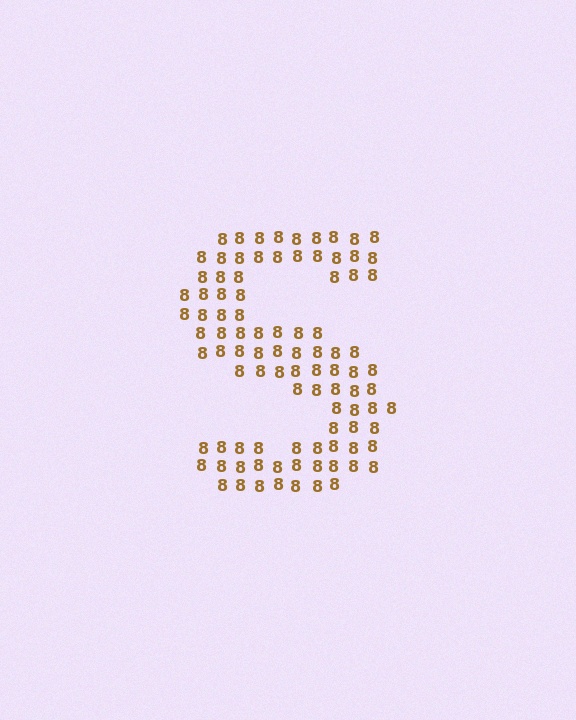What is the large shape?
The large shape is the letter S.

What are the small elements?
The small elements are digit 8's.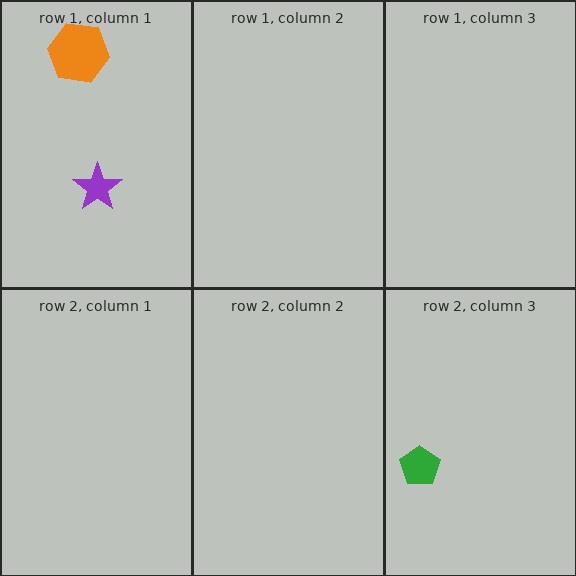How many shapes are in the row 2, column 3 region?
1.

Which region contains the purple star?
The row 1, column 1 region.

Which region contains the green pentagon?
The row 2, column 3 region.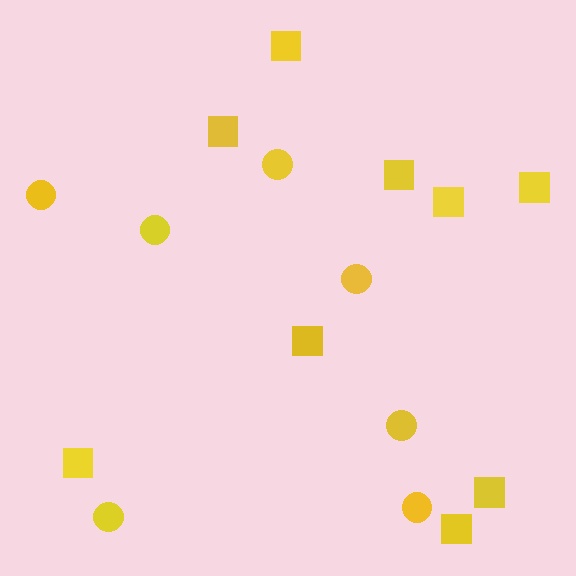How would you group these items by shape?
There are 2 groups: one group of circles (7) and one group of squares (9).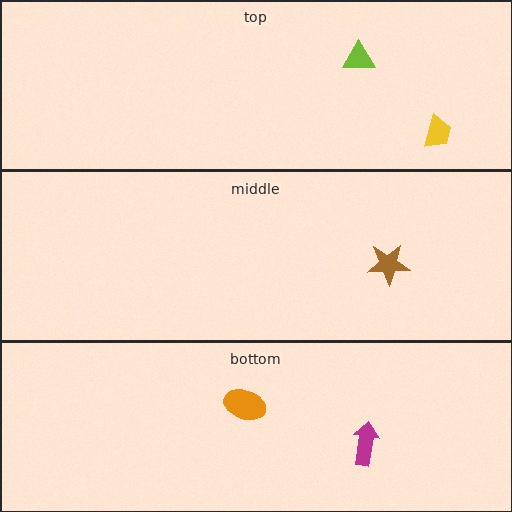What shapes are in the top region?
The lime triangle, the yellow trapezoid.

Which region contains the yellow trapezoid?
The top region.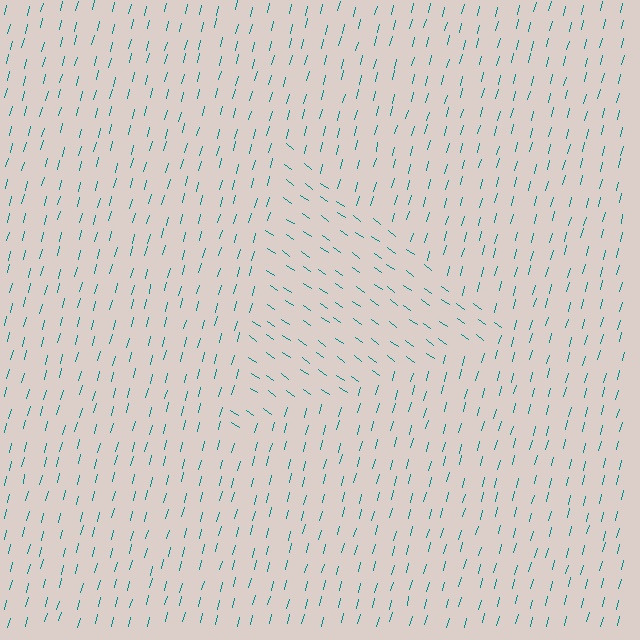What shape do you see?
I see a triangle.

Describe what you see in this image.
The image is filled with small teal line segments. A triangle region in the image has lines oriented differently from the surrounding lines, creating a visible texture boundary.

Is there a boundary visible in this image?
Yes, there is a texture boundary formed by a change in line orientation.